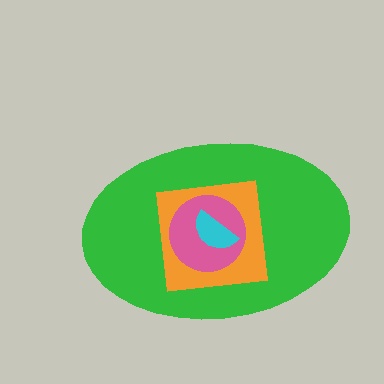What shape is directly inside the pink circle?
The cyan semicircle.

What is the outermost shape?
The green ellipse.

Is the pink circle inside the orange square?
Yes.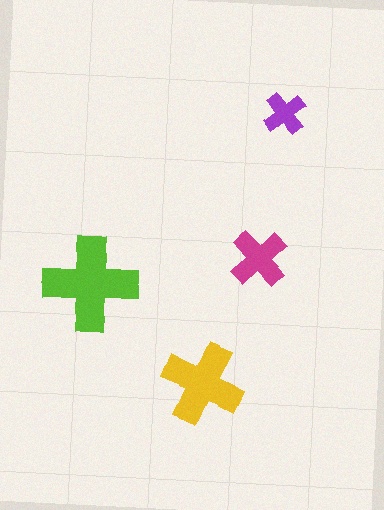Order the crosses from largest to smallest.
the lime one, the yellow one, the magenta one, the purple one.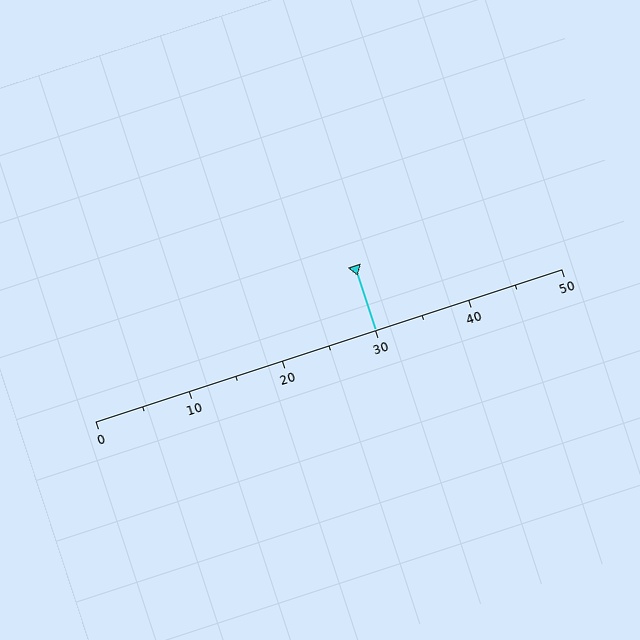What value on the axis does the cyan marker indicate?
The marker indicates approximately 30.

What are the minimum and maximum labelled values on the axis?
The axis runs from 0 to 50.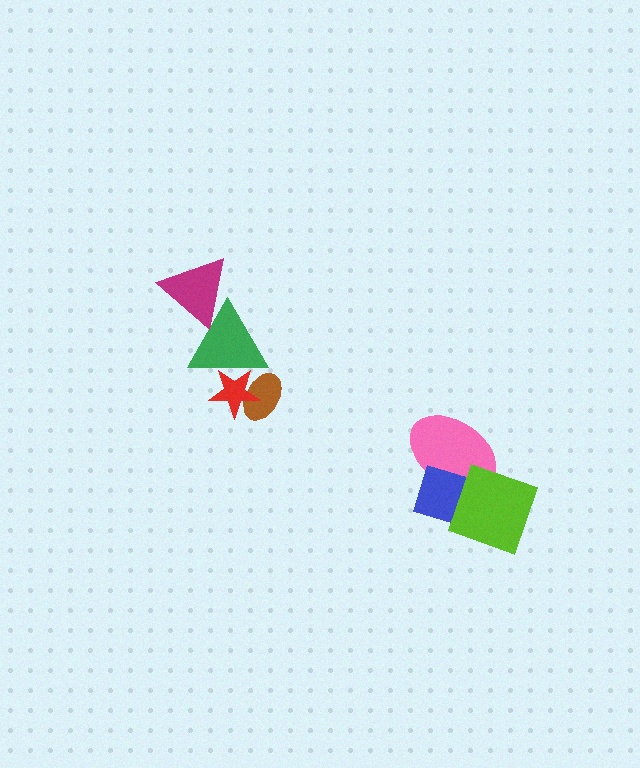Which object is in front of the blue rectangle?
The lime square is in front of the blue rectangle.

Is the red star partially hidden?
Yes, it is partially covered by another shape.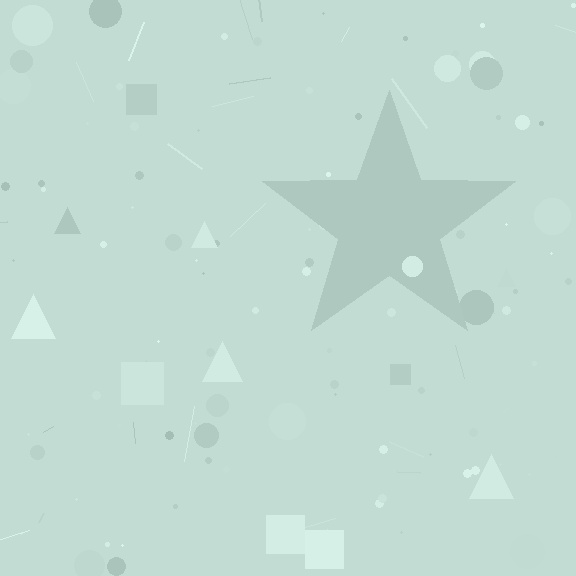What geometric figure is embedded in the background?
A star is embedded in the background.